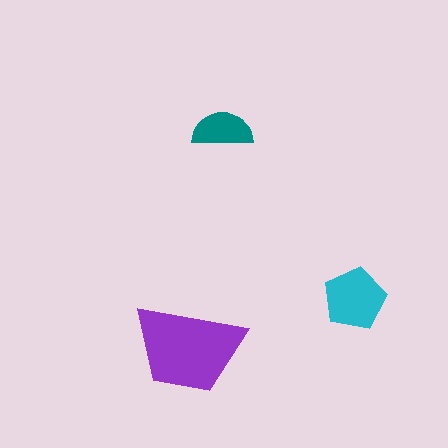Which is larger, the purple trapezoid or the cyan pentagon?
The purple trapezoid.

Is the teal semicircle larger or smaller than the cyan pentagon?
Smaller.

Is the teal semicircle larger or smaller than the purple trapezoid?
Smaller.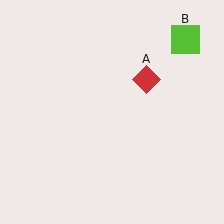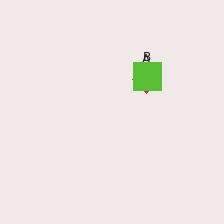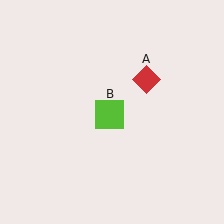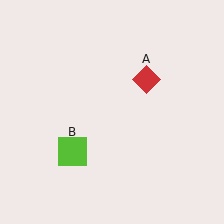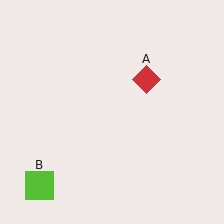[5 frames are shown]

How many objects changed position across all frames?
1 object changed position: lime square (object B).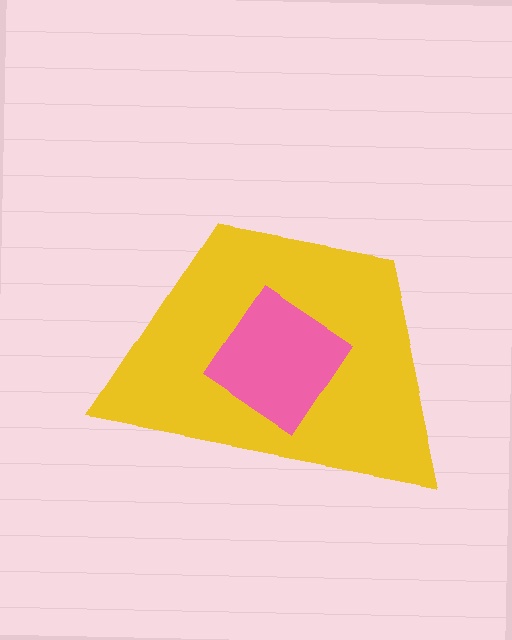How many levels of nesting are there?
2.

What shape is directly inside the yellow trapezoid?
The pink diamond.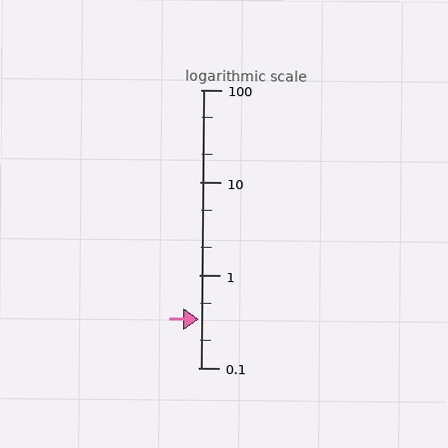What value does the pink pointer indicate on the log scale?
The pointer indicates approximately 0.33.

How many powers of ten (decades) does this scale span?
The scale spans 3 decades, from 0.1 to 100.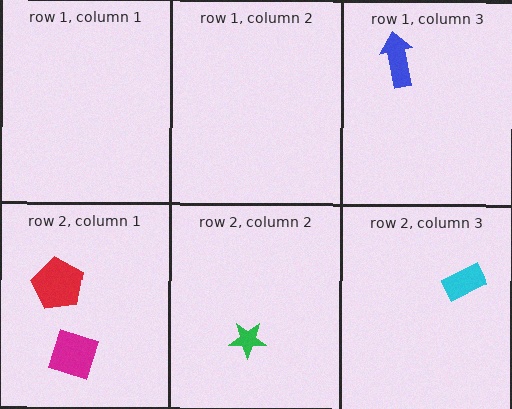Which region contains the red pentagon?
The row 2, column 1 region.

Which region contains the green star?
The row 2, column 2 region.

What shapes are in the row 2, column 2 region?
The green star.